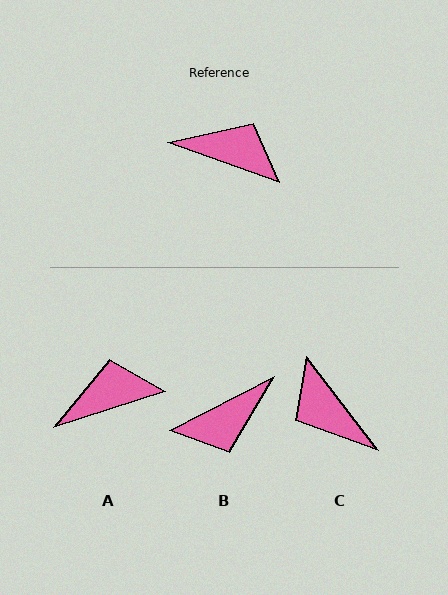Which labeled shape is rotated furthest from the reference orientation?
C, about 147 degrees away.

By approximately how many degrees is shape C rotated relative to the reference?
Approximately 147 degrees counter-clockwise.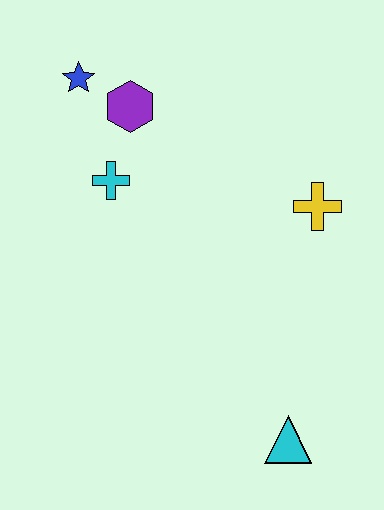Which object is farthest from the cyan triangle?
The blue star is farthest from the cyan triangle.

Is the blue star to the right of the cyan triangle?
No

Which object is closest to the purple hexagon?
The blue star is closest to the purple hexagon.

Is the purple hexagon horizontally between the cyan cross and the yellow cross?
Yes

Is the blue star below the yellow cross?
No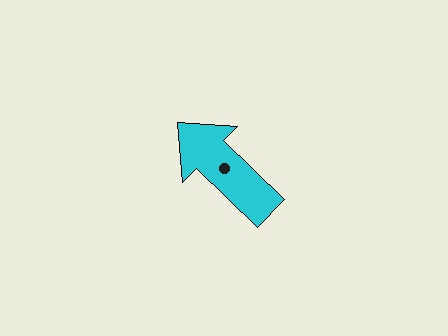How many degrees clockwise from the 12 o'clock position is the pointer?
Approximately 314 degrees.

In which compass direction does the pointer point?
Northwest.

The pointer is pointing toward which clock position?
Roughly 10 o'clock.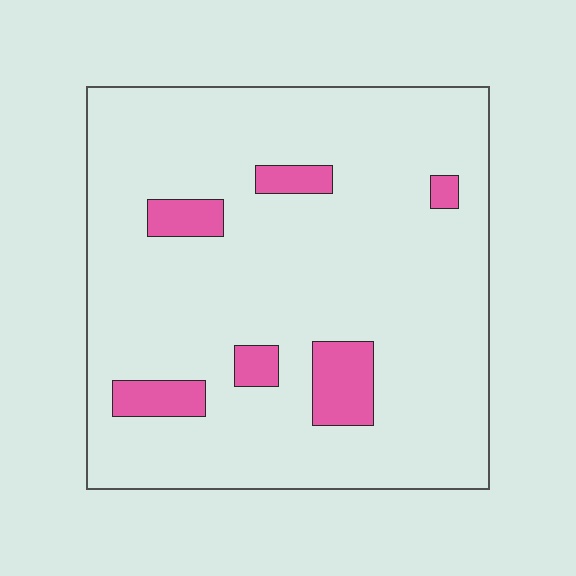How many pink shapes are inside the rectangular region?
6.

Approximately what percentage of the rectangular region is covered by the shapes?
Approximately 10%.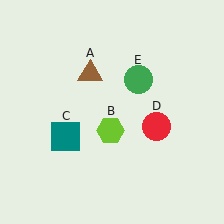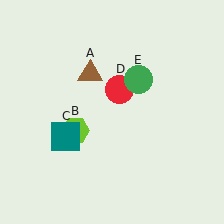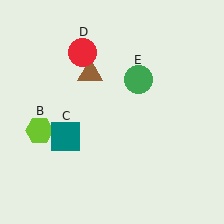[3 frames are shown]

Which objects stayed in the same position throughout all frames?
Brown triangle (object A) and teal square (object C) and green circle (object E) remained stationary.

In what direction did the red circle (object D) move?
The red circle (object D) moved up and to the left.